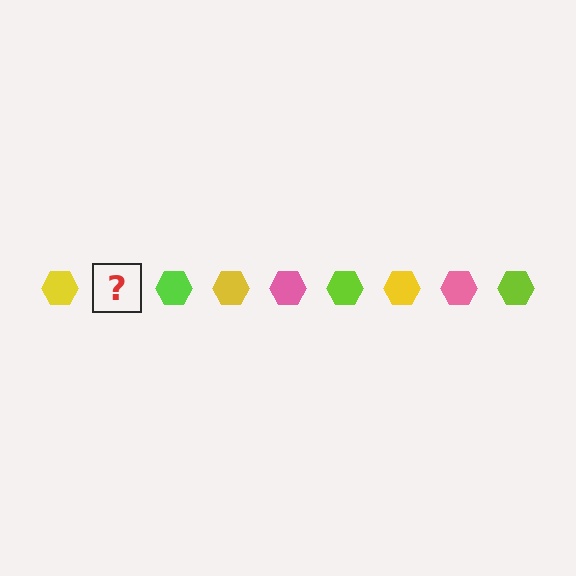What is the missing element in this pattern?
The missing element is a pink hexagon.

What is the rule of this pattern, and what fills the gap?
The rule is that the pattern cycles through yellow, pink, lime hexagons. The gap should be filled with a pink hexagon.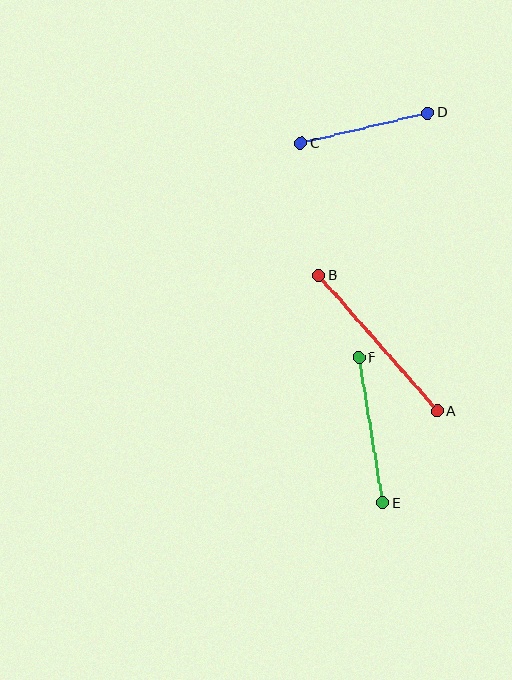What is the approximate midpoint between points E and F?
The midpoint is at approximately (371, 430) pixels.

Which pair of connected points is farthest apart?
Points A and B are farthest apart.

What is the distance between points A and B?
The distance is approximately 181 pixels.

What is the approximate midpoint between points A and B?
The midpoint is at approximately (378, 343) pixels.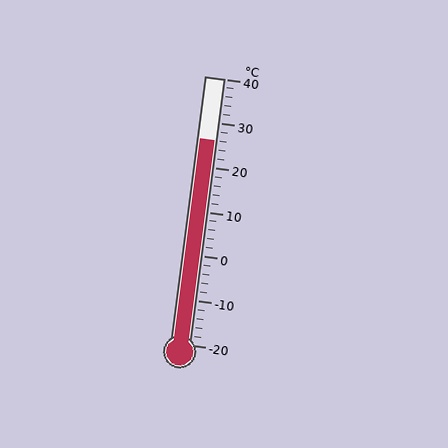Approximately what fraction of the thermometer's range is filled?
The thermometer is filled to approximately 75% of its range.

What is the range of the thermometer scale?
The thermometer scale ranges from -20°C to 40°C.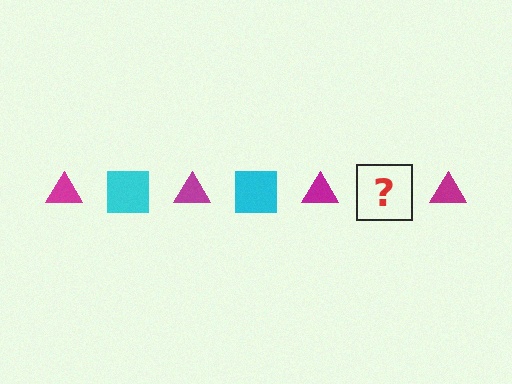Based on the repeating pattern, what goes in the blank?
The blank should be a cyan square.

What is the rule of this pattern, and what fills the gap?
The rule is that the pattern alternates between magenta triangle and cyan square. The gap should be filled with a cyan square.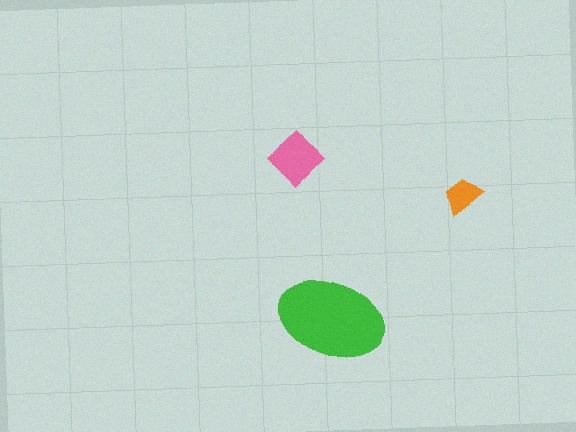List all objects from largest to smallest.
The green ellipse, the pink diamond, the orange trapezoid.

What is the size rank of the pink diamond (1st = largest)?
2nd.